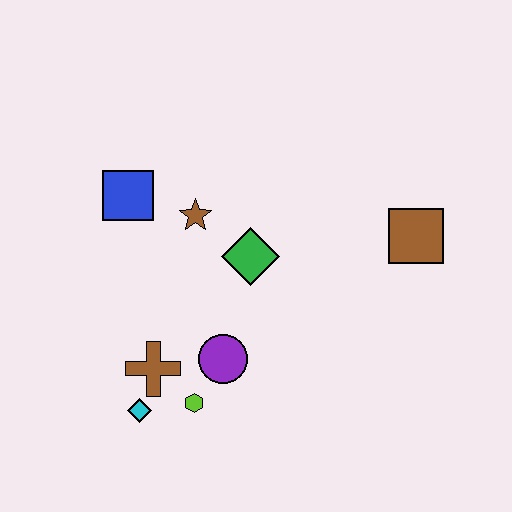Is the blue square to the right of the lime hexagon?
No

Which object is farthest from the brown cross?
The brown square is farthest from the brown cross.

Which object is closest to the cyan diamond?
The brown cross is closest to the cyan diamond.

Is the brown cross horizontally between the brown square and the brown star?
No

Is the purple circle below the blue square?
Yes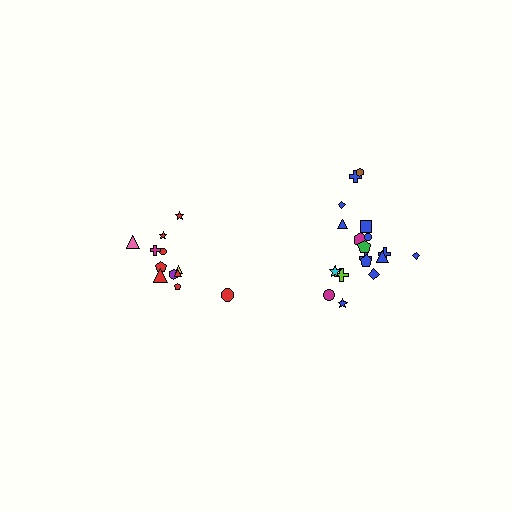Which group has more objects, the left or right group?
The right group.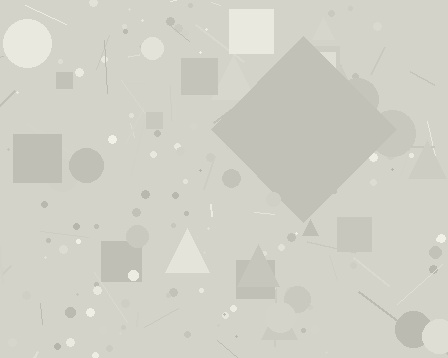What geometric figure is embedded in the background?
A diamond is embedded in the background.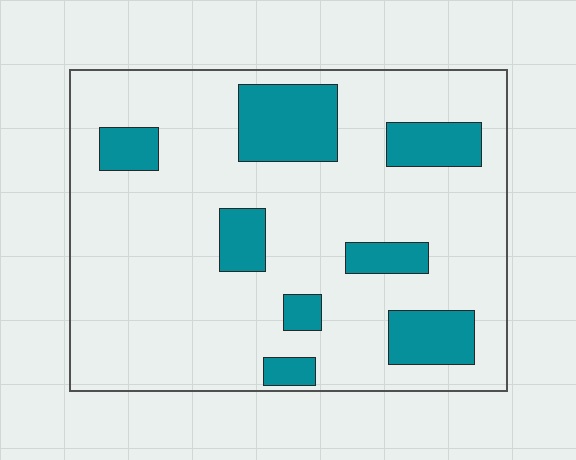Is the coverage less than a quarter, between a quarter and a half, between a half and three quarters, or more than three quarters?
Less than a quarter.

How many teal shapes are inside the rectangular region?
8.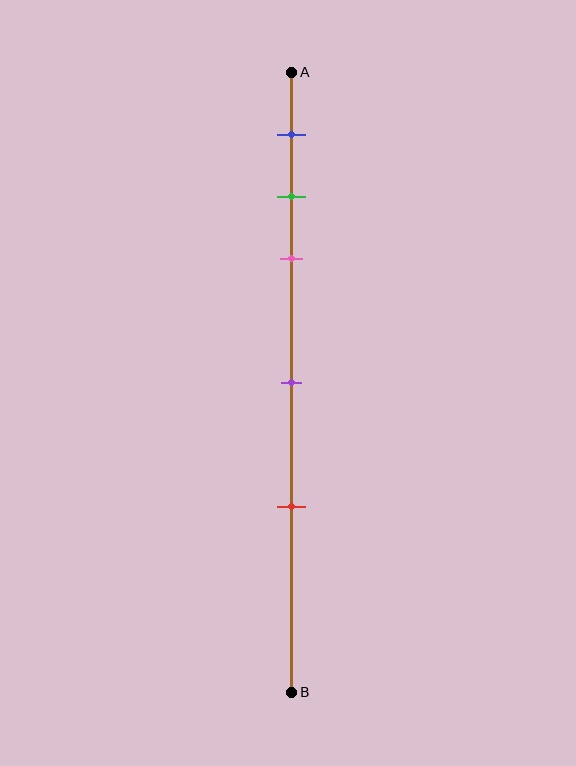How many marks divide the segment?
There are 5 marks dividing the segment.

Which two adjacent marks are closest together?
The green and pink marks are the closest adjacent pair.